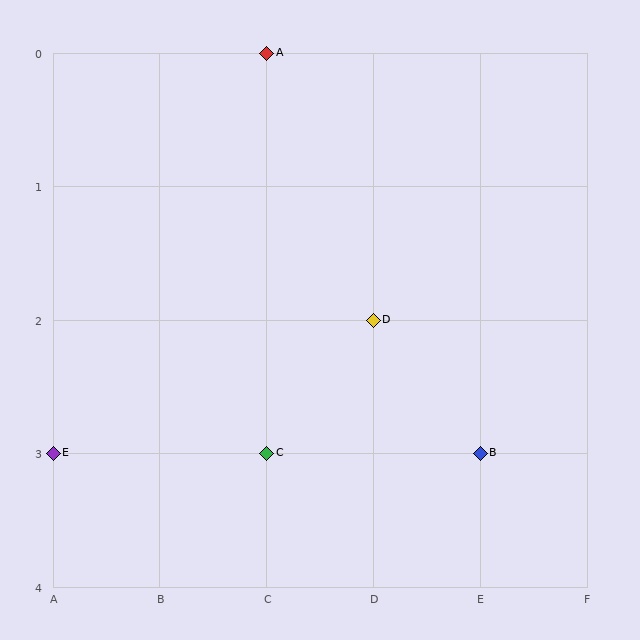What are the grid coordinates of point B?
Point B is at grid coordinates (E, 3).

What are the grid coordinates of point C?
Point C is at grid coordinates (C, 3).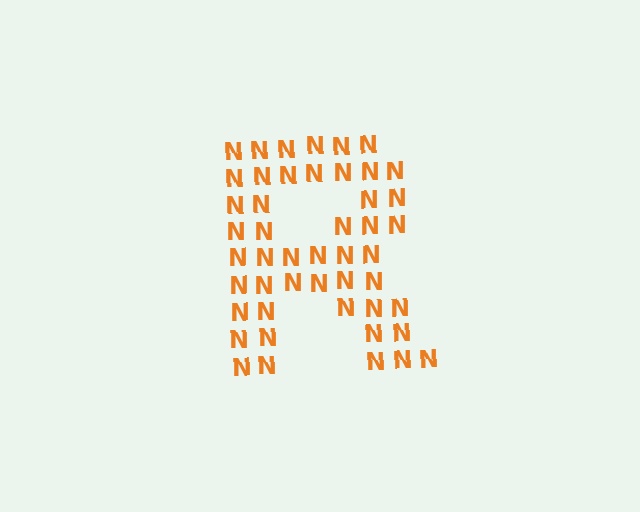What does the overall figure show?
The overall figure shows the letter R.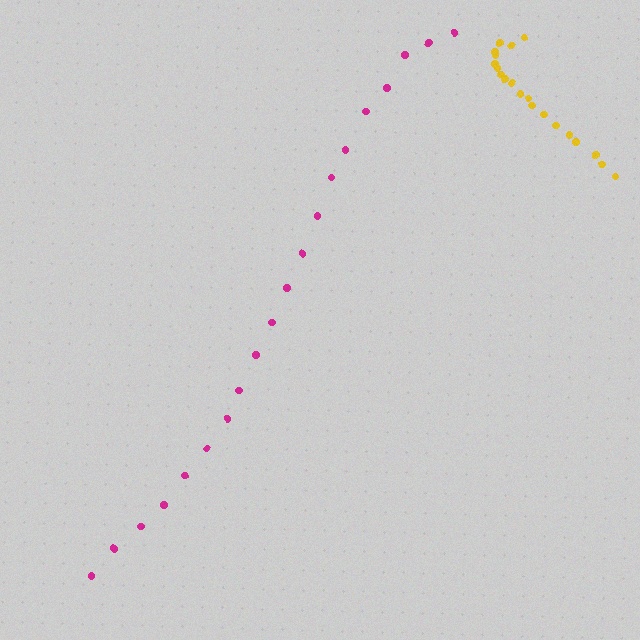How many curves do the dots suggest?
There are 2 distinct paths.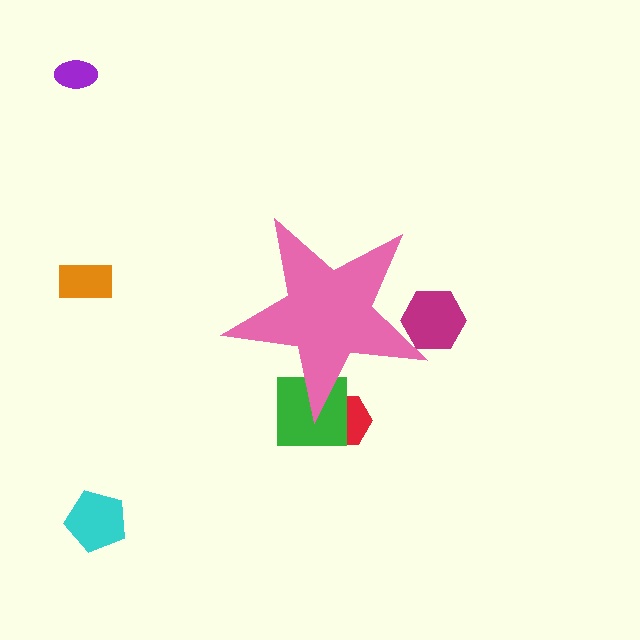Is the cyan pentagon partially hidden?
No, the cyan pentagon is fully visible.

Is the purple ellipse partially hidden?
No, the purple ellipse is fully visible.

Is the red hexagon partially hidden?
Yes, the red hexagon is partially hidden behind the pink star.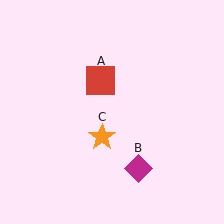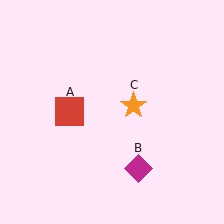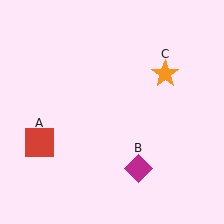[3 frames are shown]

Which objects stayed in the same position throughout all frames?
Magenta diamond (object B) remained stationary.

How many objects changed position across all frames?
2 objects changed position: red square (object A), orange star (object C).